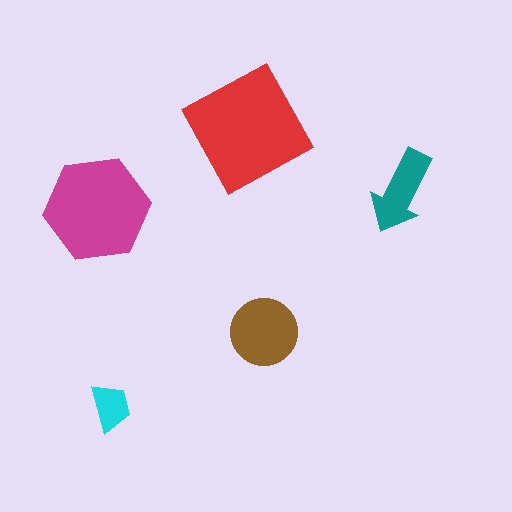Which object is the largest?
The red square.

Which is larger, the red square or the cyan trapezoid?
The red square.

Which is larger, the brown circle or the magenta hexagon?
The magenta hexagon.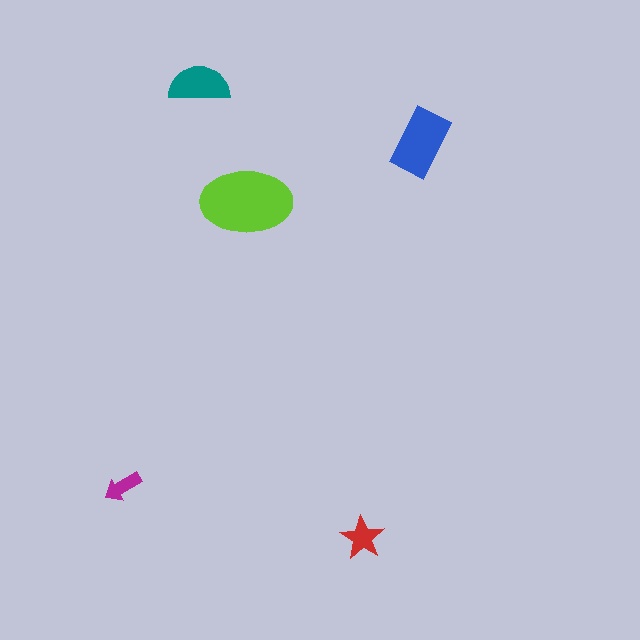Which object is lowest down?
The red star is bottommost.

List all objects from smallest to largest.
The magenta arrow, the red star, the teal semicircle, the blue rectangle, the lime ellipse.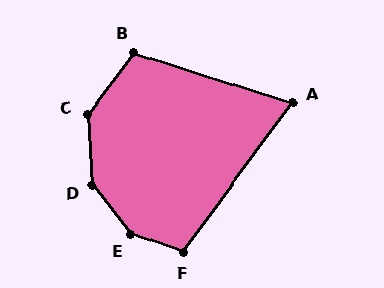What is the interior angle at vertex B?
Approximately 109 degrees (obtuse).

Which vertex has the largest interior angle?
E, at approximately 148 degrees.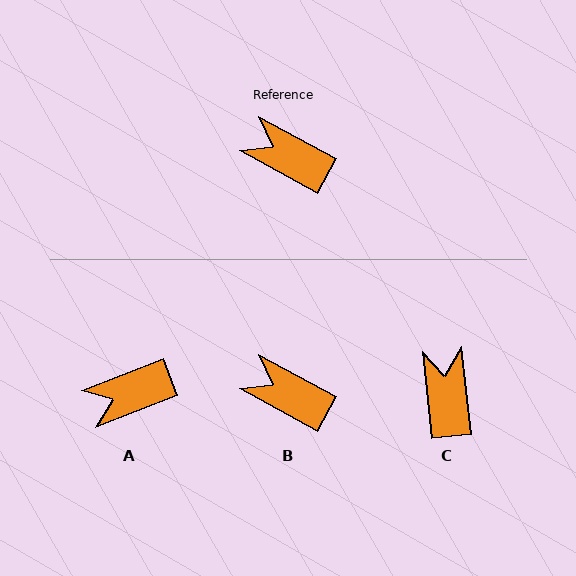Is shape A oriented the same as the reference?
No, it is off by about 50 degrees.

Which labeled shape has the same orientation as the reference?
B.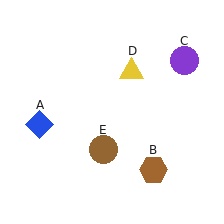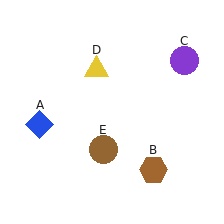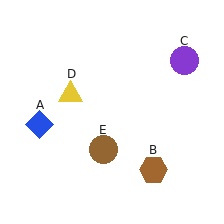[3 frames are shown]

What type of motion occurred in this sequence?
The yellow triangle (object D) rotated counterclockwise around the center of the scene.